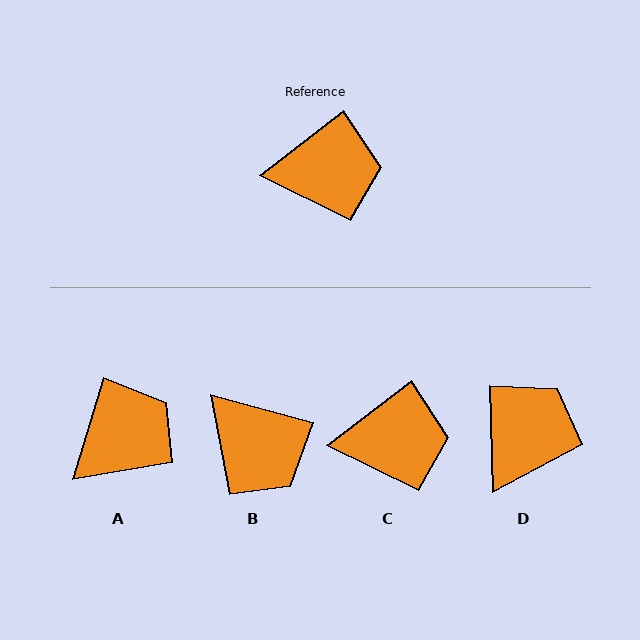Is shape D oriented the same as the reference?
No, it is off by about 54 degrees.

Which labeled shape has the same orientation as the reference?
C.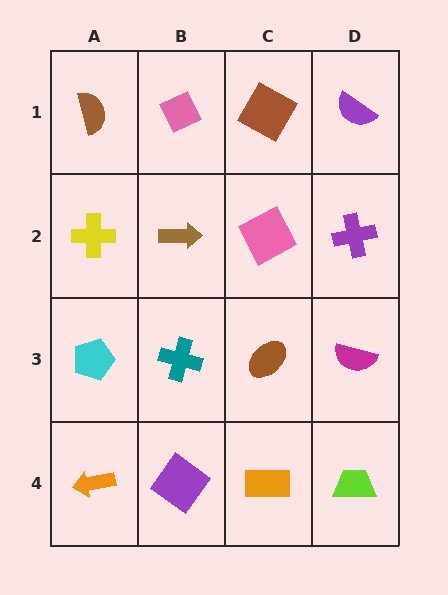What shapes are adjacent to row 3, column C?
A pink square (row 2, column C), an orange rectangle (row 4, column C), a teal cross (row 3, column B), a magenta semicircle (row 3, column D).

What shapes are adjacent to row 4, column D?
A magenta semicircle (row 3, column D), an orange rectangle (row 4, column C).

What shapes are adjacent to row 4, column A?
A cyan pentagon (row 3, column A), a purple diamond (row 4, column B).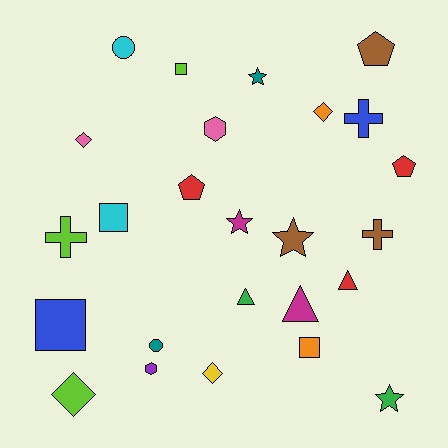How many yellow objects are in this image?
There is 1 yellow object.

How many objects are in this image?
There are 25 objects.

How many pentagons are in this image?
There are 3 pentagons.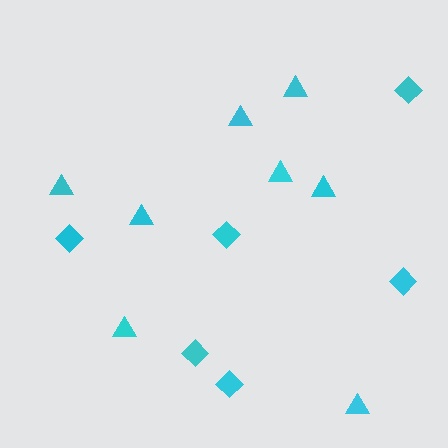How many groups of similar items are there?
There are 2 groups: one group of triangles (8) and one group of diamonds (6).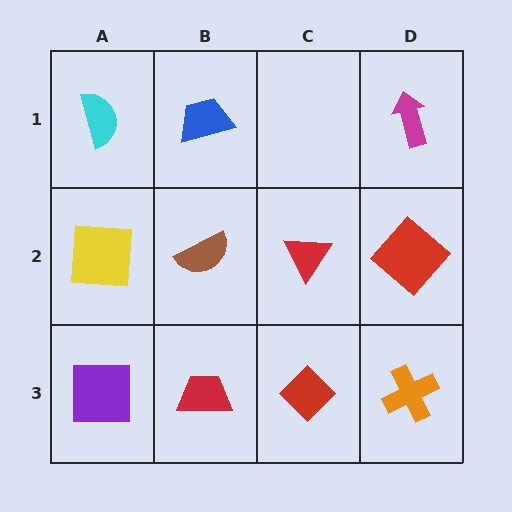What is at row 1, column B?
A blue trapezoid.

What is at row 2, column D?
A red diamond.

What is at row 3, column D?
An orange cross.